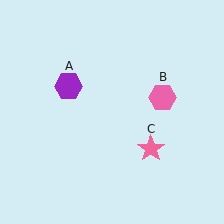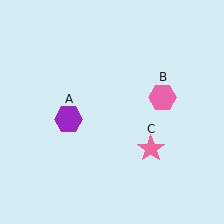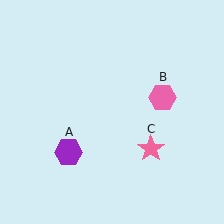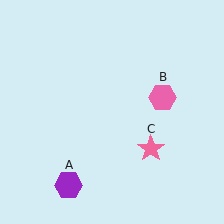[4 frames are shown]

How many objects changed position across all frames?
1 object changed position: purple hexagon (object A).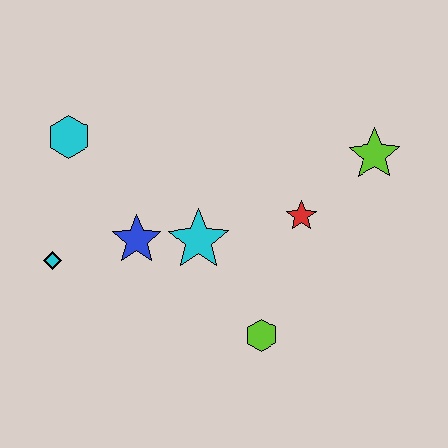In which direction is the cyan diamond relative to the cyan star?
The cyan diamond is to the left of the cyan star.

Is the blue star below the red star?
Yes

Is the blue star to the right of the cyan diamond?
Yes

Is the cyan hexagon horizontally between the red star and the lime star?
No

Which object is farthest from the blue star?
The lime star is farthest from the blue star.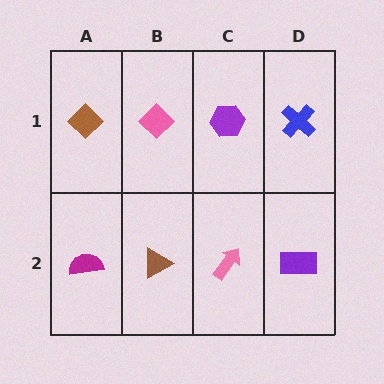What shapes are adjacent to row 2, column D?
A blue cross (row 1, column D), a pink arrow (row 2, column C).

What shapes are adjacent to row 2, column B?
A pink diamond (row 1, column B), a magenta semicircle (row 2, column A), a pink arrow (row 2, column C).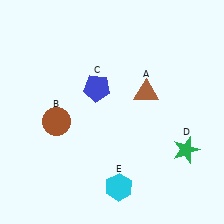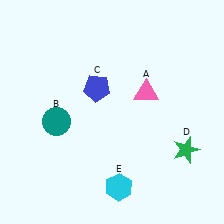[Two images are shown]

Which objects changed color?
A changed from brown to pink. B changed from brown to teal.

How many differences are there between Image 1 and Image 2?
There are 2 differences between the two images.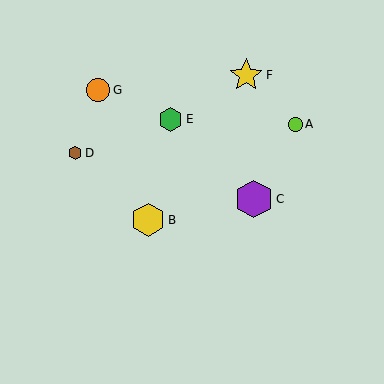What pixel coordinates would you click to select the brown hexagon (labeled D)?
Click at (75, 153) to select the brown hexagon D.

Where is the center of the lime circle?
The center of the lime circle is at (295, 124).